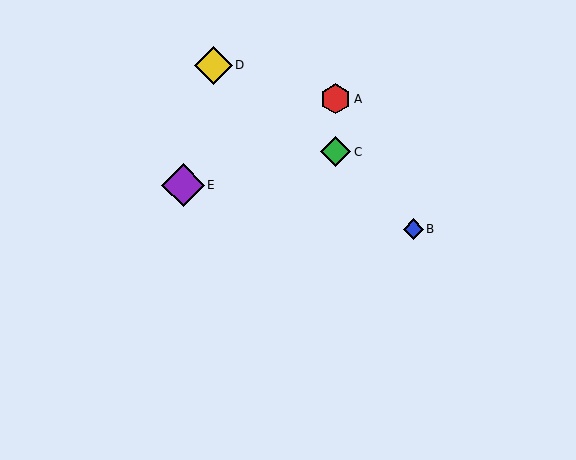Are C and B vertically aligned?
No, C is at x≈336 and B is at x≈413.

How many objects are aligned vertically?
2 objects (A, C) are aligned vertically.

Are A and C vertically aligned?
Yes, both are at x≈336.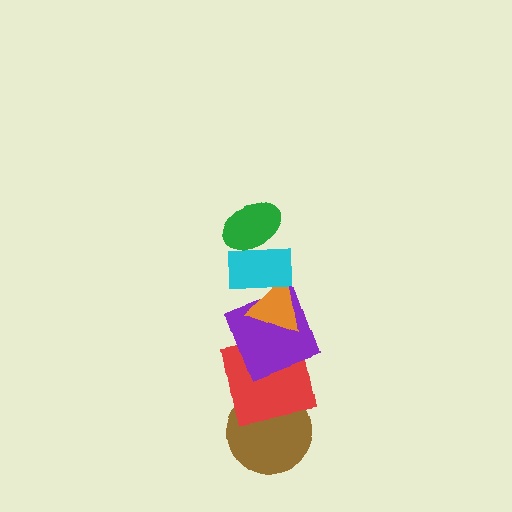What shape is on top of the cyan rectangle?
The green ellipse is on top of the cyan rectangle.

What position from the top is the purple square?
The purple square is 4th from the top.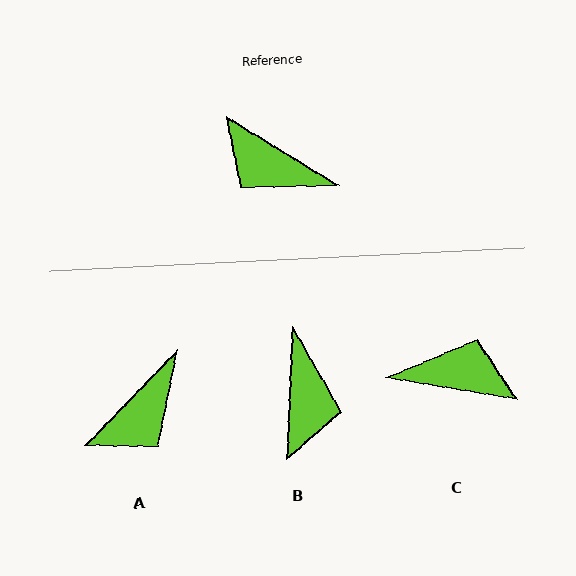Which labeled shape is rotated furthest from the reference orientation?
C, about 158 degrees away.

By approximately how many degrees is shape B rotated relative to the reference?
Approximately 119 degrees counter-clockwise.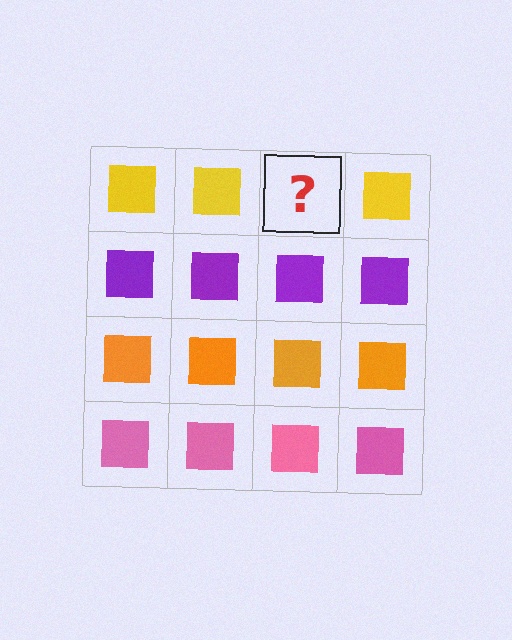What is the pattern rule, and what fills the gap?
The rule is that each row has a consistent color. The gap should be filled with a yellow square.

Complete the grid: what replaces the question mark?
The question mark should be replaced with a yellow square.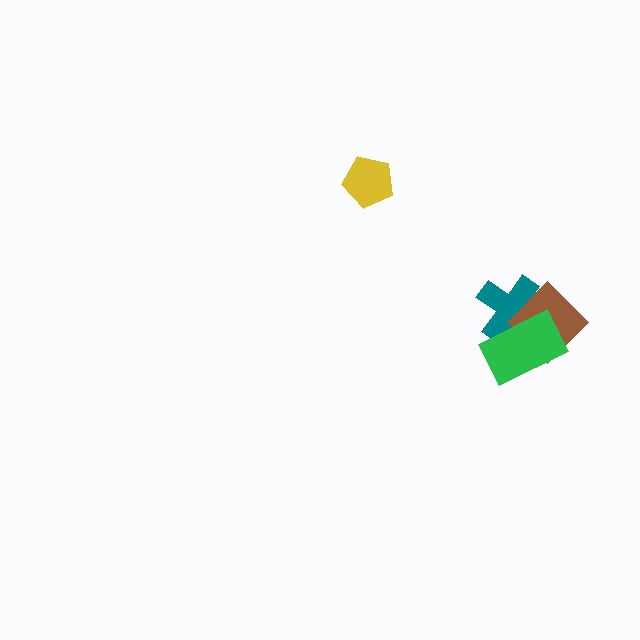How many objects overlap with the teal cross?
2 objects overlap with the teal cross.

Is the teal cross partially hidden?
Yes, it is partially covered by another shape.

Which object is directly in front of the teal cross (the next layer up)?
The brown diamond is directly in front of the teal cross.